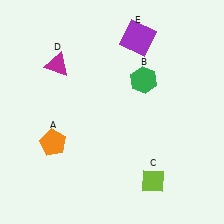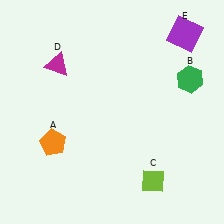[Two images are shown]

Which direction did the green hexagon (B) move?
The green hexagon (B) moved right.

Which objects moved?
The objects that moved are: the green hexagon (B), the purple square (E).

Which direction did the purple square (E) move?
The purple square (E) moved right.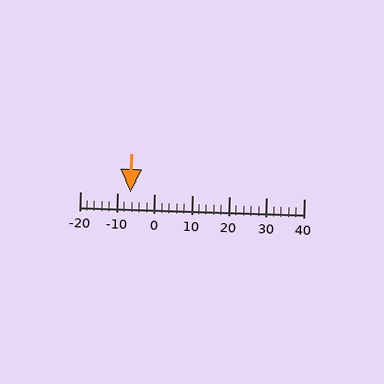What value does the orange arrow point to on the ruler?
The orange arrow points to approximately -6.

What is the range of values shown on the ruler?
The ruler shows values from -20 to 40.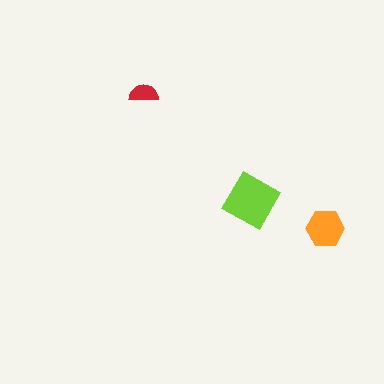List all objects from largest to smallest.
The lime square, the orange hexagon, the red semicircle.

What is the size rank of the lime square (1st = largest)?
1st.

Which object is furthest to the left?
The red semicircle is leftmost.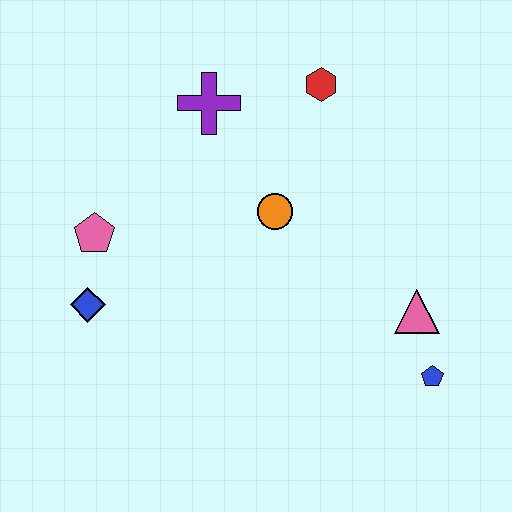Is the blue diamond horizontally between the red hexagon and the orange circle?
No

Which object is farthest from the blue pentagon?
The pink pentagon is farthest from the blue pentagon.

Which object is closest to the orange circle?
The purple cross is closest to the orange circle.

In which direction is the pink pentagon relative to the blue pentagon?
The pink pentagon is to the left of the blue pentagon.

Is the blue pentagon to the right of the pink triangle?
Yes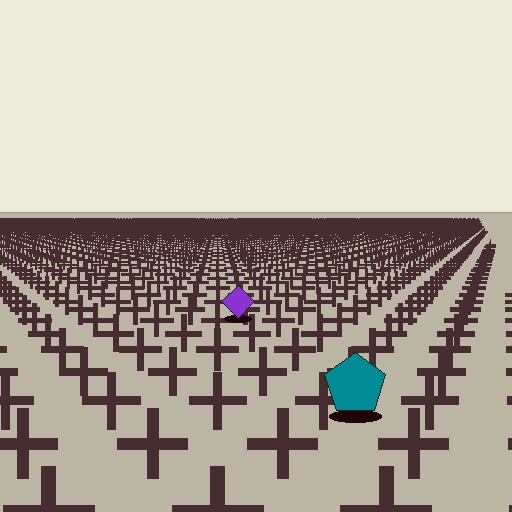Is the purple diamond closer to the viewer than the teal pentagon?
No. The teal pentagon is closer — you can tell from the texture gradient: the ground texture is coarser near it.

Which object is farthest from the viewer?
The purple diamond is farthest from the viewer. It appears smaller and the ground texture around it is denser.